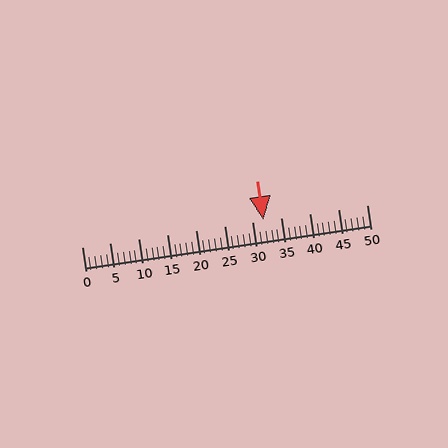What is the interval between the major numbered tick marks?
The major tick marks are spaced 5 units apart.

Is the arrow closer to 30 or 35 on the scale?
The arrow is closer to 30.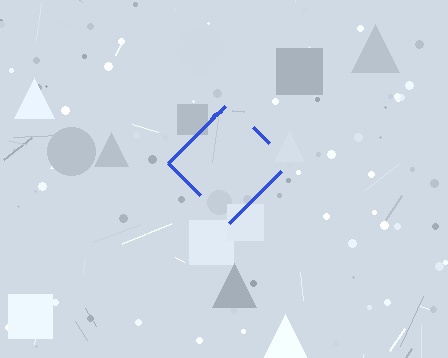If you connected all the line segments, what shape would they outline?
They would outline a diamond.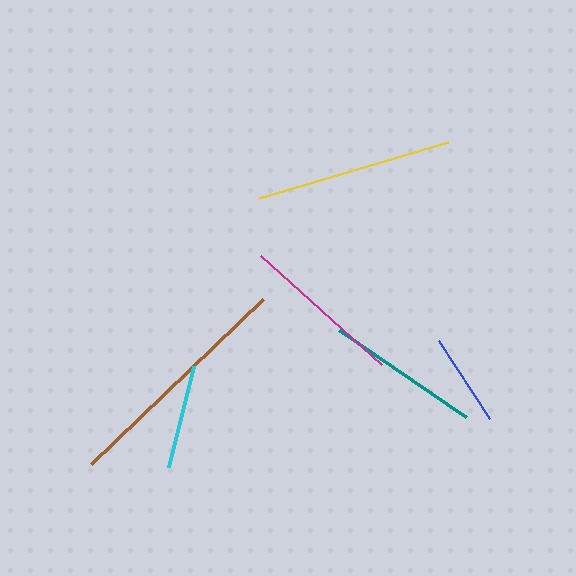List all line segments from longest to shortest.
From longest to shortest: brown, yellow, magenta, teal, cyan, blue.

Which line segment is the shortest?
The blue line is the shortest at approximately 94 pixels.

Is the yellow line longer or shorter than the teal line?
The yellow line is longer than the teal line.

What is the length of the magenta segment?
The magenta segment is approximately 163 pixels long.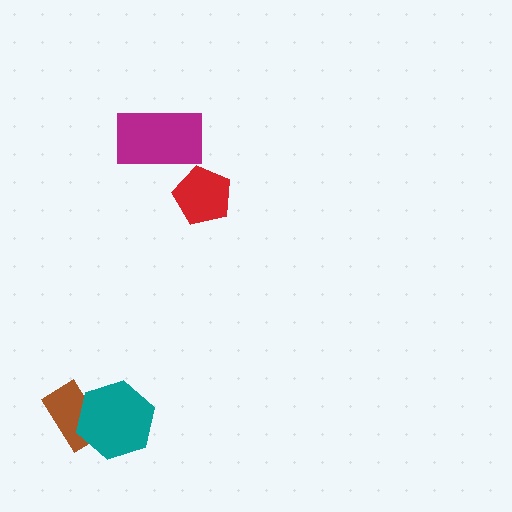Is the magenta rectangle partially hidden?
No, no other shape covers it.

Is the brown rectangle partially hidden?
Yes, it is partially covered by another shape.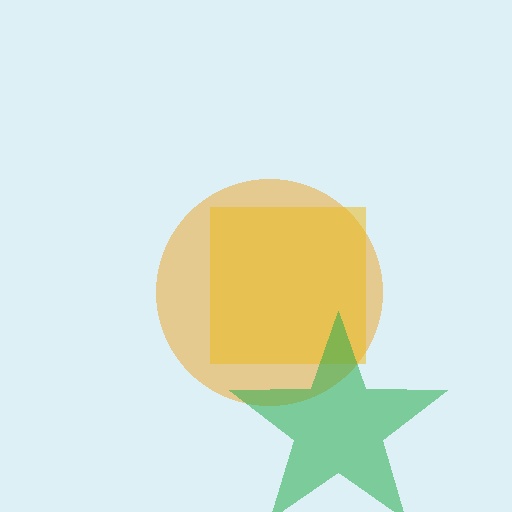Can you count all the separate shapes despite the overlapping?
Yes, there are 3 separate shapes.